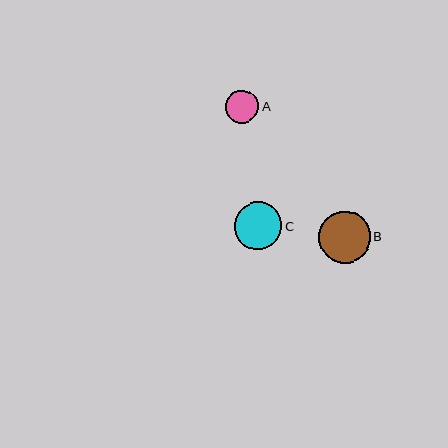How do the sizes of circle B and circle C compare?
Circle B and circle C are approximately the same size.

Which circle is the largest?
Circle B is the largest with a size of approximately 52 pixels.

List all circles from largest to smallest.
From largest to smallest: B, C, A.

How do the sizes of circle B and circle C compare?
Circle B and circle C are approximately the same size.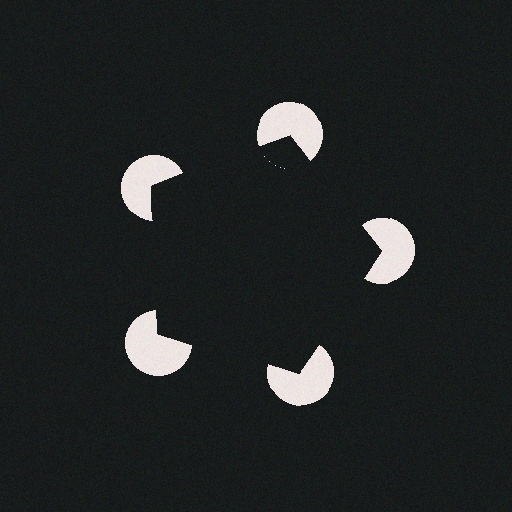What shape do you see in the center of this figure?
An illusory pentagon — its edges are inferred from the aligned wedge cuts in the pac-man discs, not physically drawn.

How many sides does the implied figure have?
5 sides.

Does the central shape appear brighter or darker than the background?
It typically appears slightly darker than the background, even though no actual brightness change is drawn.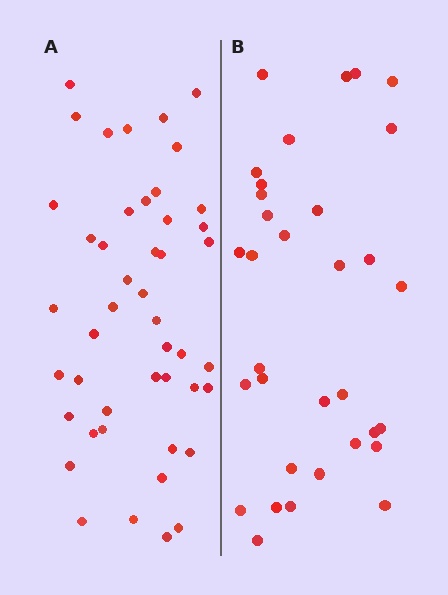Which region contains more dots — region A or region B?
Region A (the left region) has more dots.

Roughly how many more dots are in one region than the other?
Region A has approximately 15 more dots than region B.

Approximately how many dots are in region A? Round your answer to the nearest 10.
About 50 dots. (The exact count is 46, which rounds to 50.)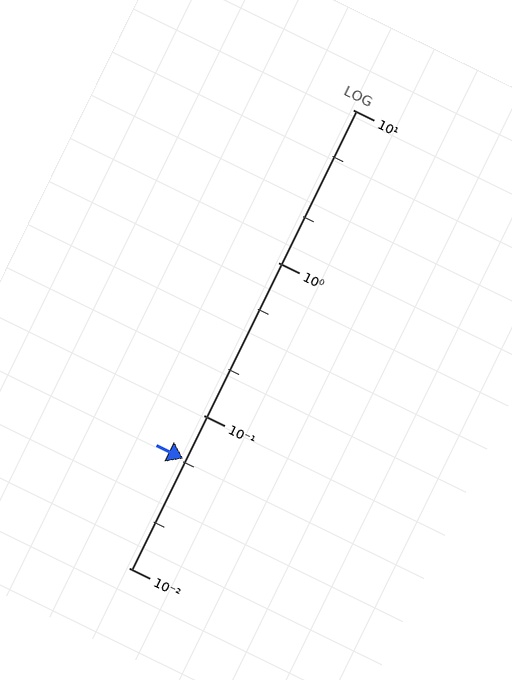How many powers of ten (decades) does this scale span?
The scale spans 3 decades, from 0.01 to 10.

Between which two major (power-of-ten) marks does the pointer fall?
The pointer is between 0.01 and 0.1.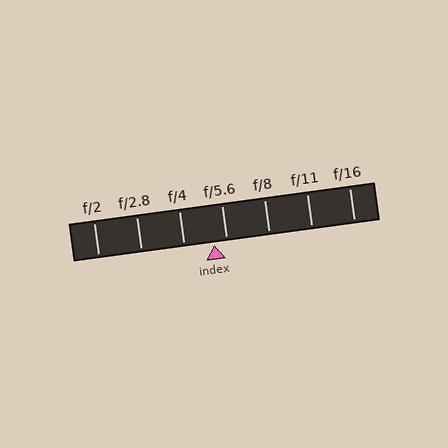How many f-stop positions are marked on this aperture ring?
There are 7 f-stop positions marked.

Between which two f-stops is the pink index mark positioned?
The index mark is between f/4 and f/5.6.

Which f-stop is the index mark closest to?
The index mark is closest to f/5.6.